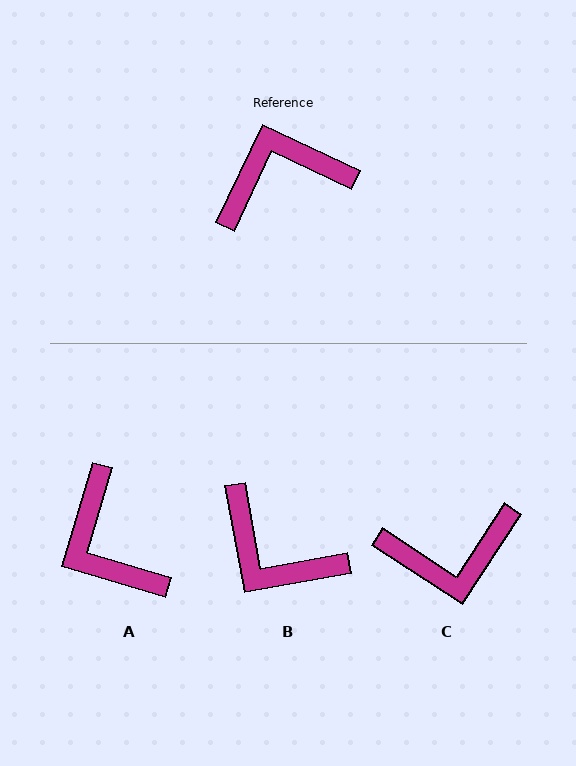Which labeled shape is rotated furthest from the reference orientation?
C, about 172 degrees away.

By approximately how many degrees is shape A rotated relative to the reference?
Approximately 99 degrees counter-clockwise.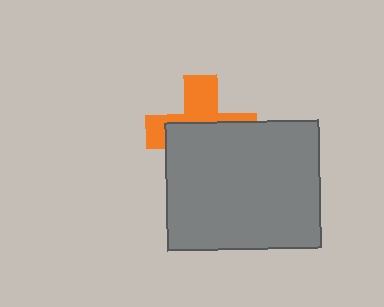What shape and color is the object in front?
The object in front is a gray rectangle.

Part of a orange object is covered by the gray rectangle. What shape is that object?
It is a cross.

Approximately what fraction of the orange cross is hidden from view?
Roughly 58% of the orange cross is hidden behind the gray rectangle.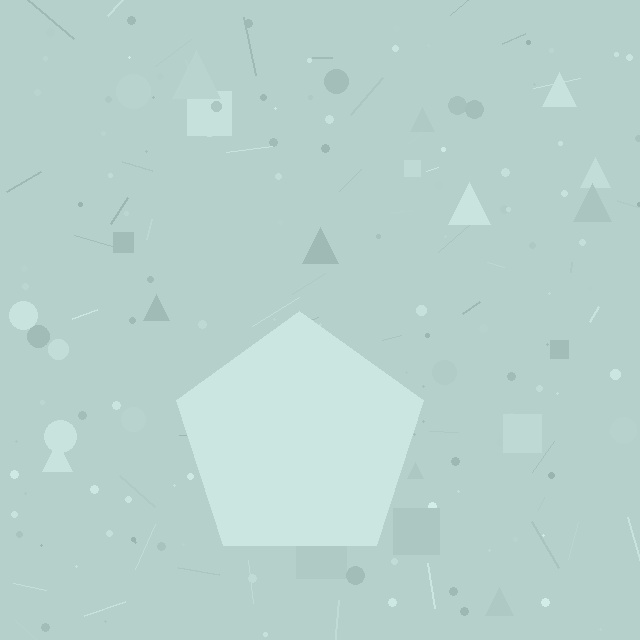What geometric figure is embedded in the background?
A pentagon is embedded in the background.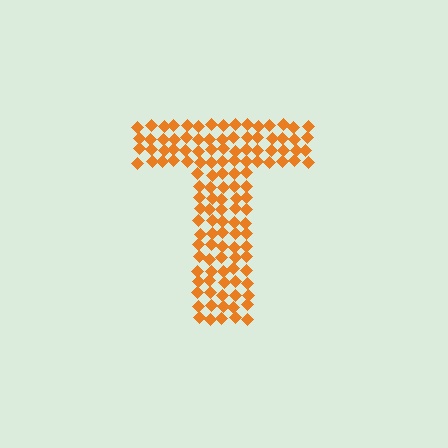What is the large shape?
The large shape is the letter T.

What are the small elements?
The small elements are diamonds.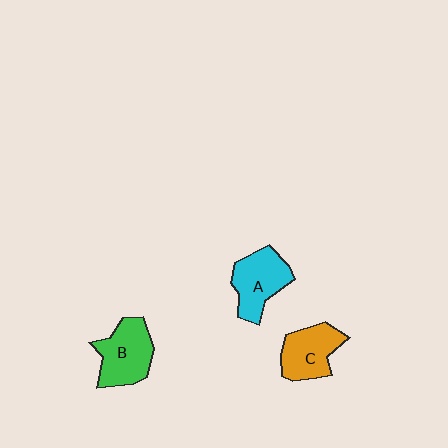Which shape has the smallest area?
Shape C (orange).